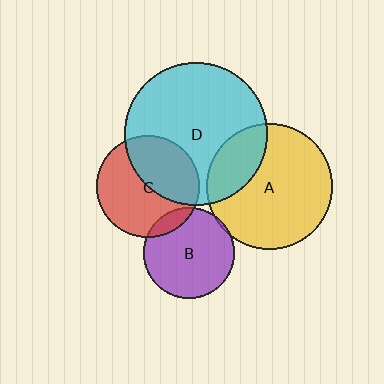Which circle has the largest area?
Circle D (cyan).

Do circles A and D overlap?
Yes.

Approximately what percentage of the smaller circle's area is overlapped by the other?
Approximately 25%.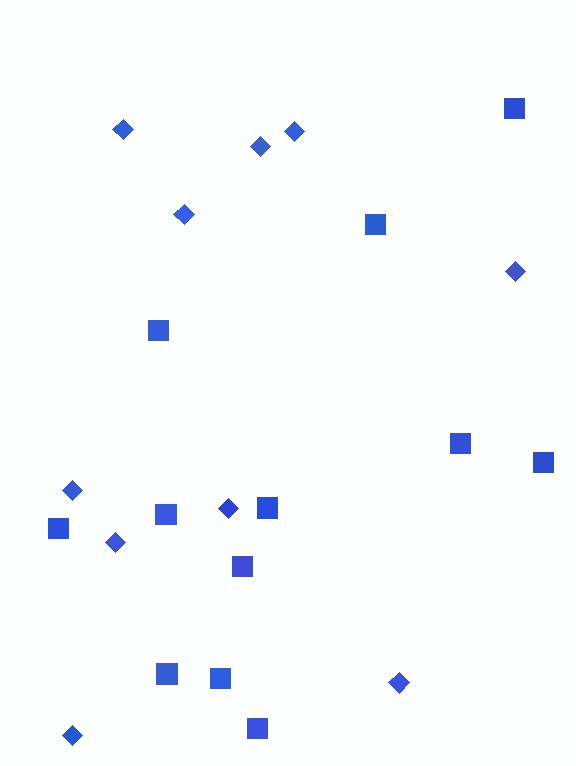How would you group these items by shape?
There are 2 groups: one group of diamonds (10) and one group of squares (12).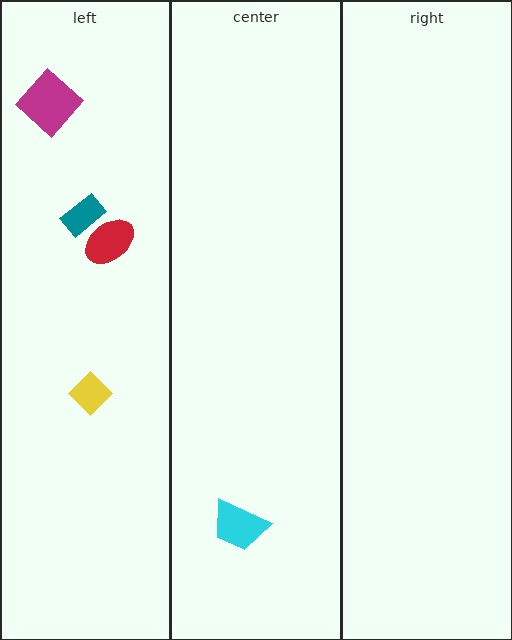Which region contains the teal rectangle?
The left region.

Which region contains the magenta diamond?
The left region.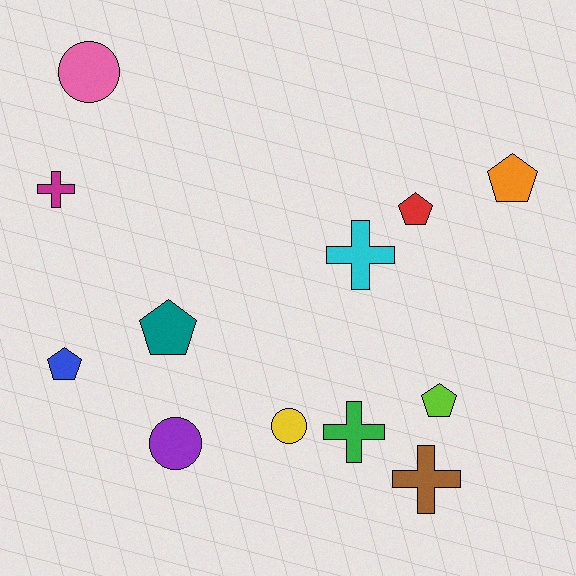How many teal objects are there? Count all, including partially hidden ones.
There is 1 teal object.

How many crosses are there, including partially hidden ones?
There are 4 crosses.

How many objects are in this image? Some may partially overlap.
There are 12 objects.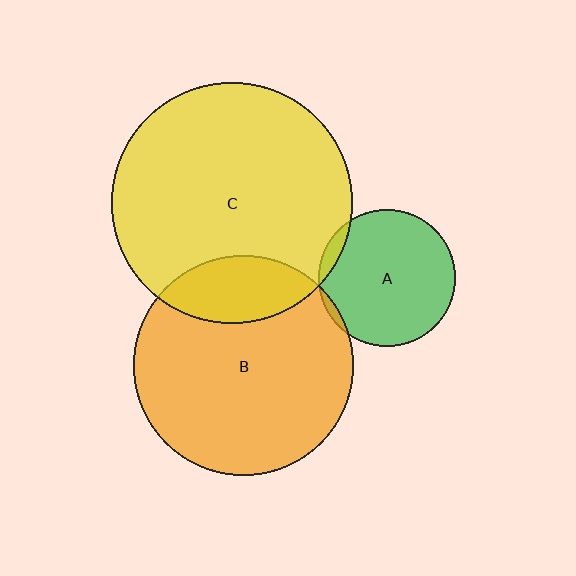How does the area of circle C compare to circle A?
Approximately 3.1 times.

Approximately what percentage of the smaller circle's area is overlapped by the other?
Approximately 5%.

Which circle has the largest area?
Circle C (yellow).